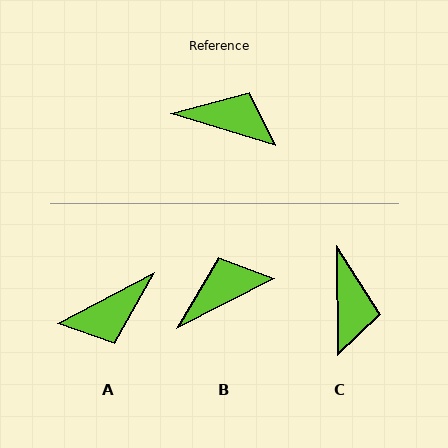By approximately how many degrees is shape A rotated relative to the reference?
Approximately 135 degrees clockwise.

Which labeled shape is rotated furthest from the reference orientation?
A, about 135 degrees away.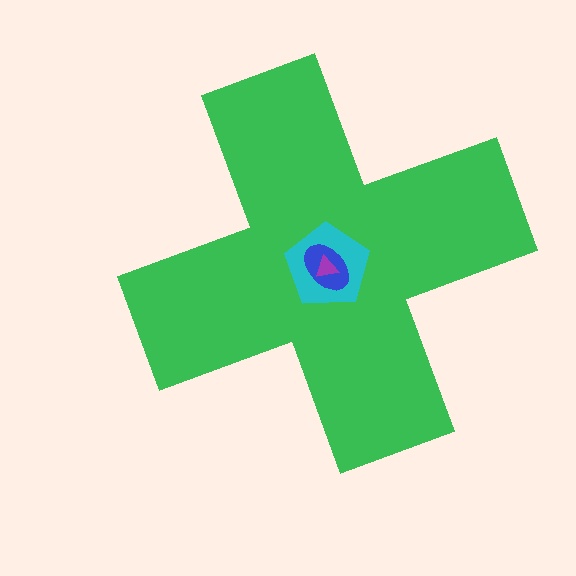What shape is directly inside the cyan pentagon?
The blue ellipse.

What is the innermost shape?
The purple triangle.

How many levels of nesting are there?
4.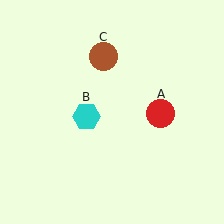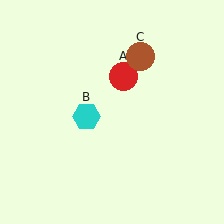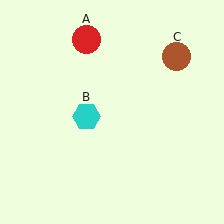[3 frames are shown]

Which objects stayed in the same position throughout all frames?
Cyan hexagon (object B) remained stationary.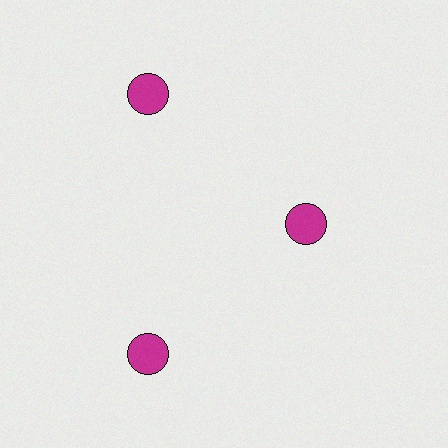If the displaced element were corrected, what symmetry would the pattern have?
It would have 3-fold rotational symmetry — the pattern would map onto itself every 120 degrees.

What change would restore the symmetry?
The symmetry would be restored by moving it outward, back onto the ring so that all 3 circles sit at equal angles and equal distance from the center.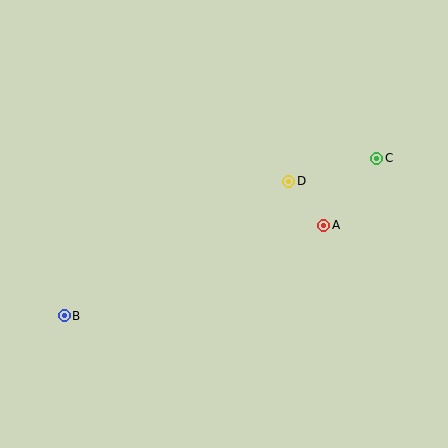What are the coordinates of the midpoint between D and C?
The midpoint between D and C is at (333, 170).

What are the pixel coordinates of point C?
Point C is at (377, 158).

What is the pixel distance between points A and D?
The distance between A and D is 56 pixels.